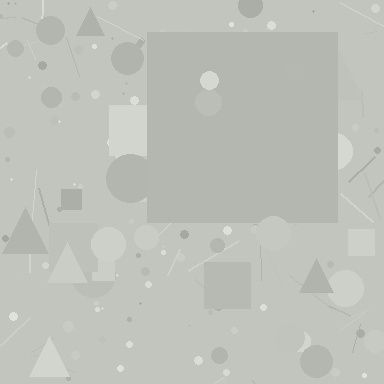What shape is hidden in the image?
A square is hidden in the image.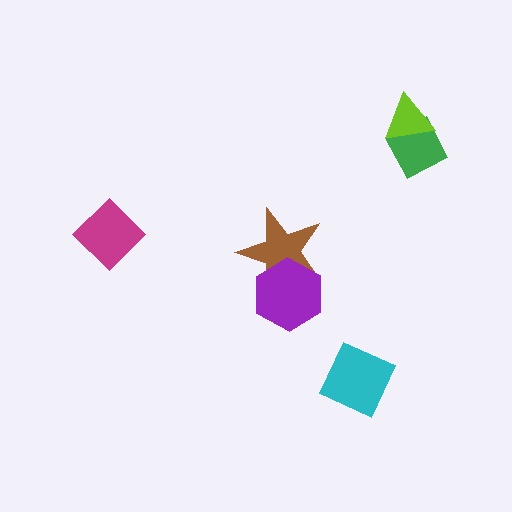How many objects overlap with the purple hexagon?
1 object overlaps with the purple hexagon.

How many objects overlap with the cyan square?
0 objects overlap with the cyan square.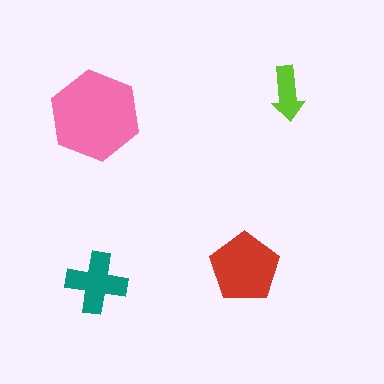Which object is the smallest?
The lime arrow.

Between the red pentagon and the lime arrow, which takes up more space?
The red pentagon.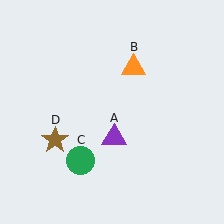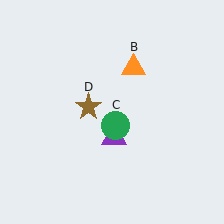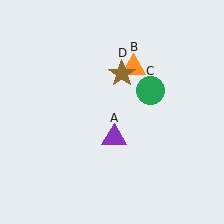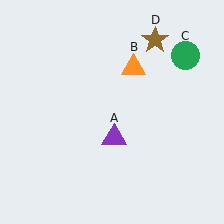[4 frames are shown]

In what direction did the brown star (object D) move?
The brown star (object D) moved up and to the right.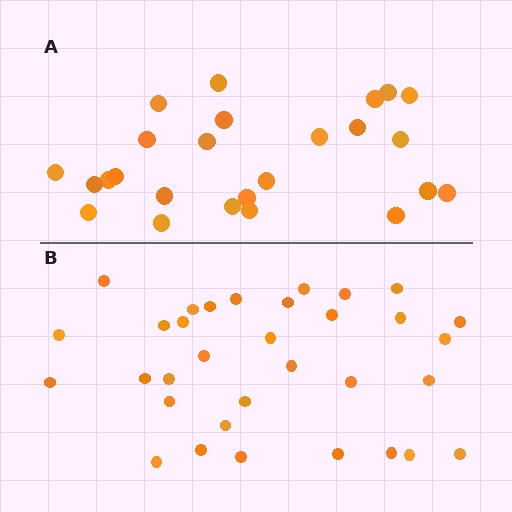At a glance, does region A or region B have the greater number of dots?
Region B (the bottom region) has more dots.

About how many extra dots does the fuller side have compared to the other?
Region B has roughly 8 or so more dots than region A.